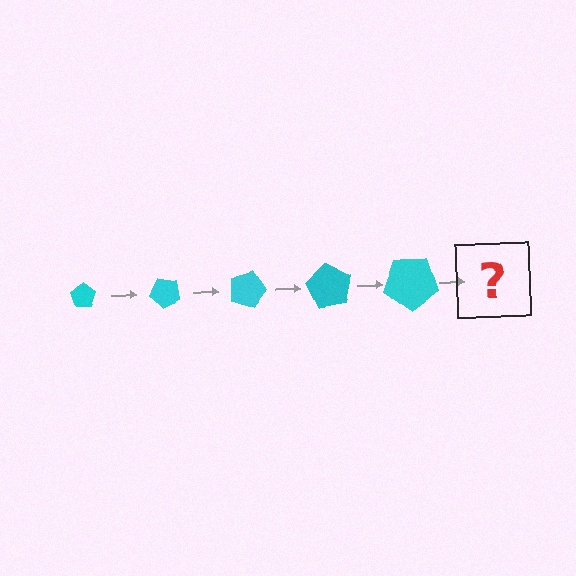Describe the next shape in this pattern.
It should be a pentagon, larger than the previous one and rotated 225 degrees from the start.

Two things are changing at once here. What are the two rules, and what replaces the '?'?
The two rules are that the pentagon grows larger each step and it rotates 45 degrees each step. The '?' should be a pentagon, larger than the previous one and rotated 225 degrees from the start.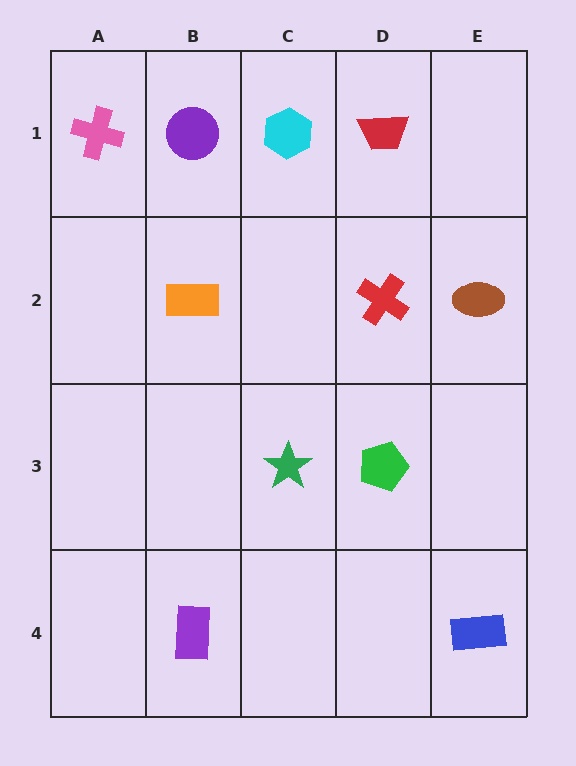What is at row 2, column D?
A red cross.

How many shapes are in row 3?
2 shapes.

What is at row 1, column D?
A red trapezoid.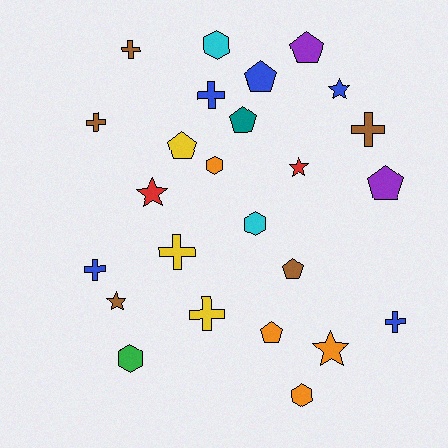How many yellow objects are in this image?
There are 3 yellow objects.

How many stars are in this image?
There are 5 stars.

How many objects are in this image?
There are 25 objects.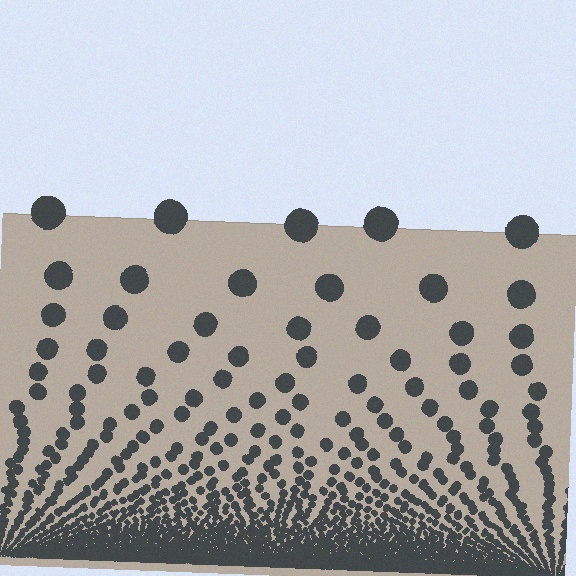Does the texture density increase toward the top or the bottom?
Density increases toward the bottom.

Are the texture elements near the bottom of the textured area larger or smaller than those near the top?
Smaller. The gradient is inverted — elements near the bottom are smaller and denser.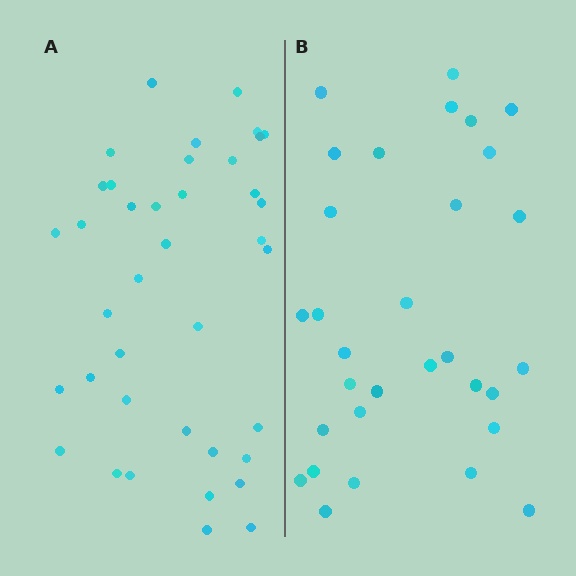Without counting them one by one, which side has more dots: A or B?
Region A (the left region) has more dots.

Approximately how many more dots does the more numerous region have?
Region A has roughly 8 or so more dots than region B.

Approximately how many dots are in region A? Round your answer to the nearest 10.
About 40 dots. (The exact count is 39, which rounds to 40.)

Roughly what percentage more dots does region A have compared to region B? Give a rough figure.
About 25% more.